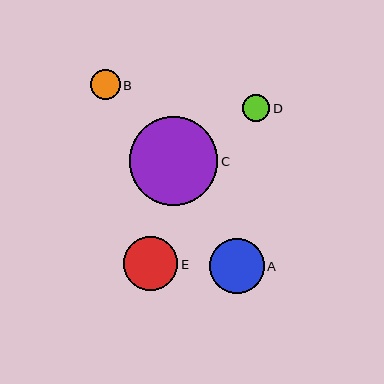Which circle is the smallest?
Circle D is the smallest with a size of approximately 28 pixels.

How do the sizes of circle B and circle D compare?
Circle B and circle D are approximately the same size.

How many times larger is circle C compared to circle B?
Circle C is approximately 3.0 times the size of circle B.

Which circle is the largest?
Circle C is the largest with a size of approximately 89 pixels.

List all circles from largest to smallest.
From largest to smallest: C, A, E, B, D.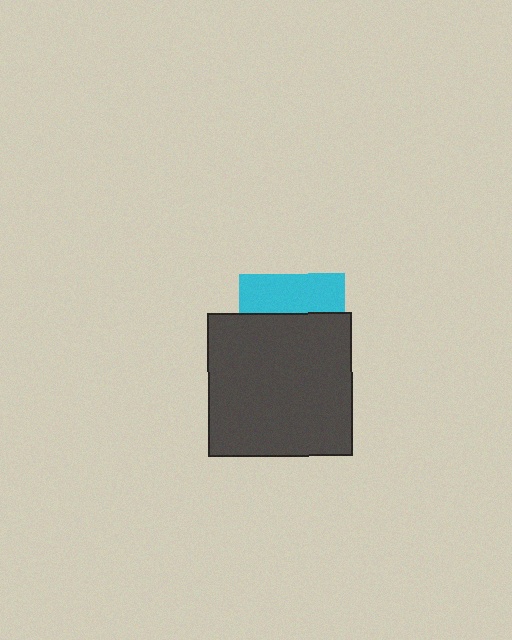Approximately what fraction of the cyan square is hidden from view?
Roughly 62% of the cyan square is hidden behind the dark gray square.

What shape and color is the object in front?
The object in front is a dark gray square.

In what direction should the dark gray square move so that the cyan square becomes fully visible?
The dark gray square should move down. That is the shortest direction to clear the overlap and leave the cyan square fully visible.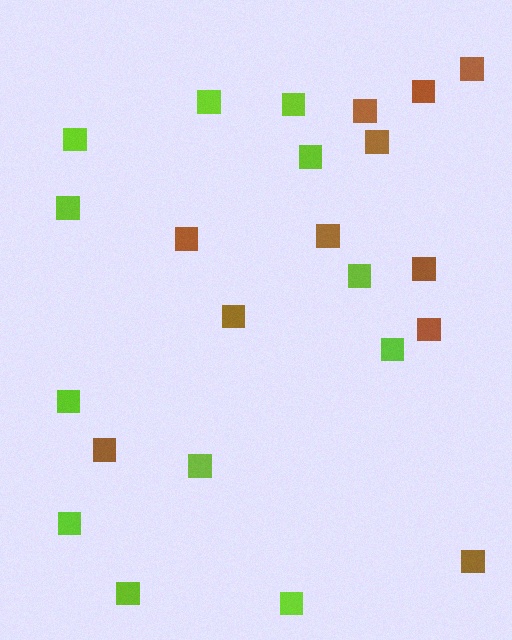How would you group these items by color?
There are 2 groups: one group of lime squares (12) and one group of brown squares (11).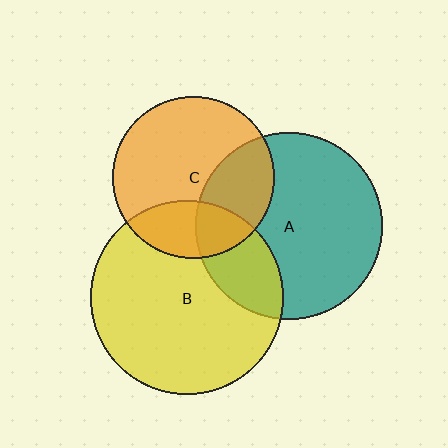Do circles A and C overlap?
Yes.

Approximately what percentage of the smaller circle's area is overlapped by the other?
Approximately 30%.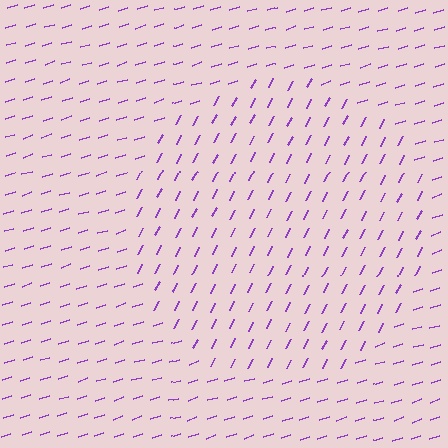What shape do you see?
I see a circle.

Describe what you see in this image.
The image is filled with small purple line segments. A circle region in the image has lines oriented differently from the surrounding lines, creating a visible texture boundary.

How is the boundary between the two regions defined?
The boundary is defined purely by a change in line orientation (approximately 45 degrees difference). All lines are the same color and thickness.